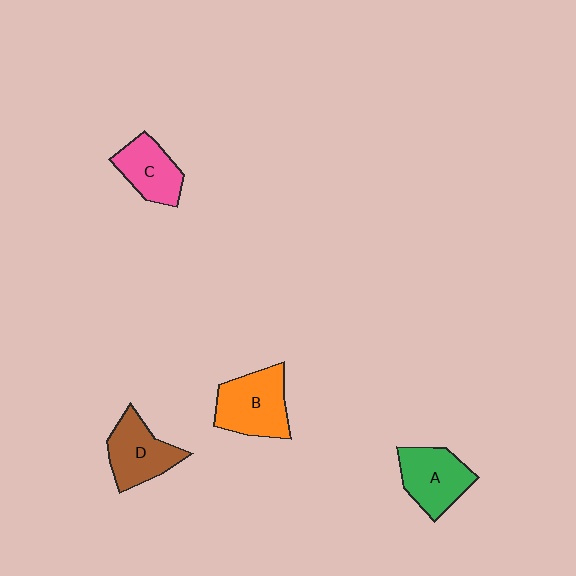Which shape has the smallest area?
Shape C (pink).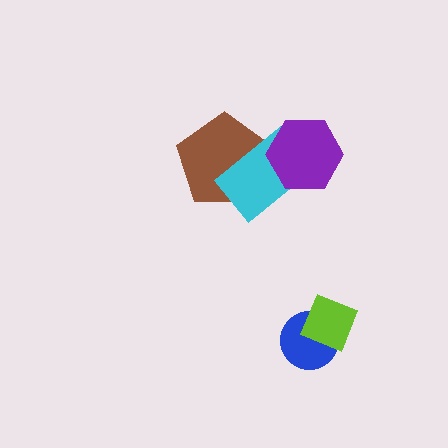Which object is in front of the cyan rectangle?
The purple hexagon is in front of the cyan rectangle.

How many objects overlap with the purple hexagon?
1 object overlaps with the purple hexagon.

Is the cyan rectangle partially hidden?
Yes, it is partially covered by another shape.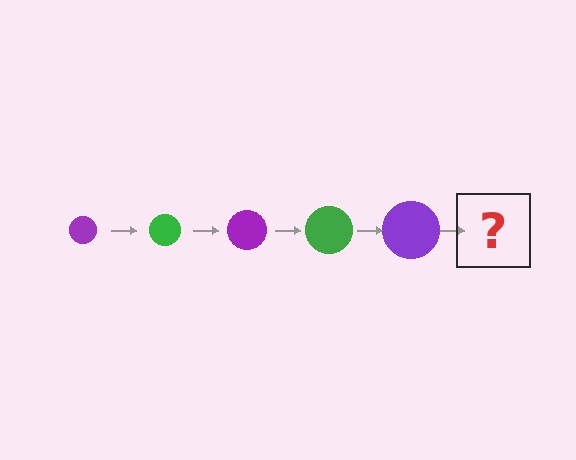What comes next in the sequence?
The next element should be a green circle, larger than the previous one.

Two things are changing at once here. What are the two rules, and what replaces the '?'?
The two rules are that the circle grows larger each step and the color cycles through purple and green. The '?' should be a green circle, larger than the previous one.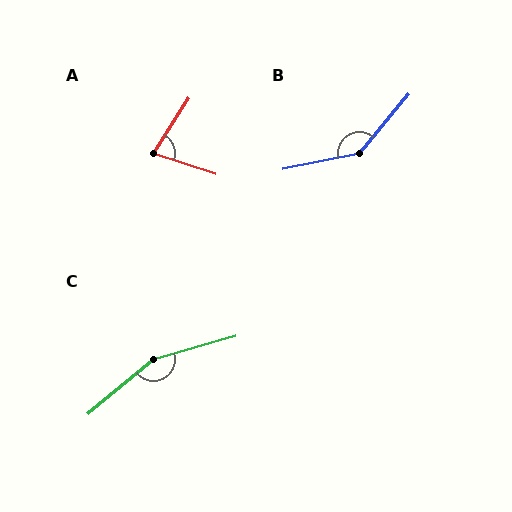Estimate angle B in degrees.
Approximately 141 degrees.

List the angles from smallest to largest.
A (76°), B (141°), C (156°).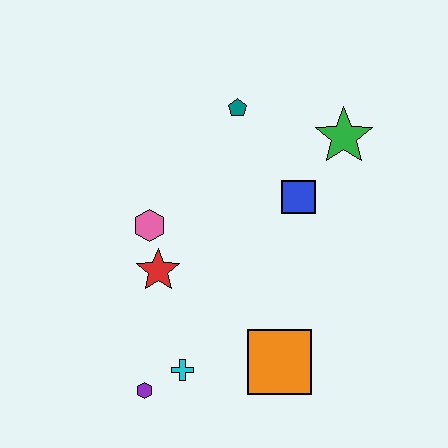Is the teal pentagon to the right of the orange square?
No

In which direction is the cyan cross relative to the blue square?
The cyan cross is below the blue square.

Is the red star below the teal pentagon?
Yes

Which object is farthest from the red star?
The green star is farthest from the red star.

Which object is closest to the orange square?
The cyan cross is closest to the orange square.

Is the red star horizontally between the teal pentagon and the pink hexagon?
Yes